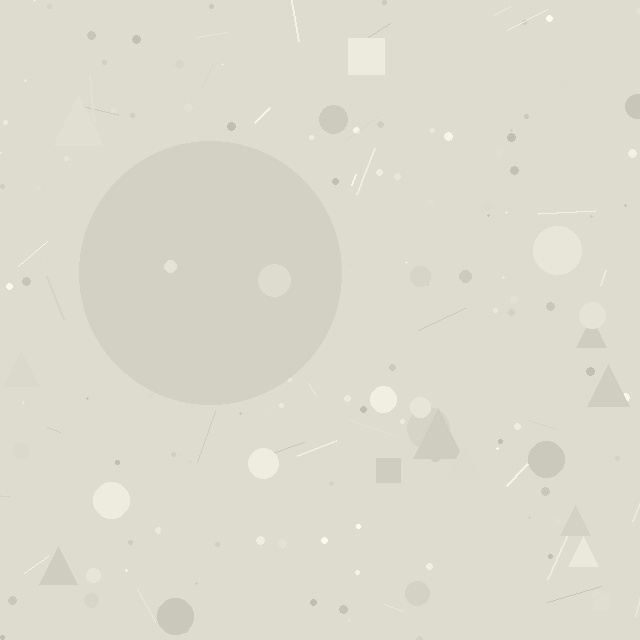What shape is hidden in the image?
A circle is hidden in the image.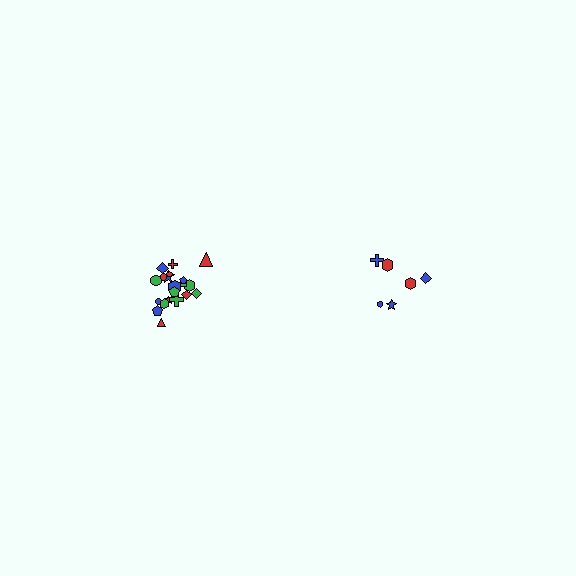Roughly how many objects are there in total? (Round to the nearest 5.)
Roughly 30 objects in total.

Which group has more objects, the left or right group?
The left group.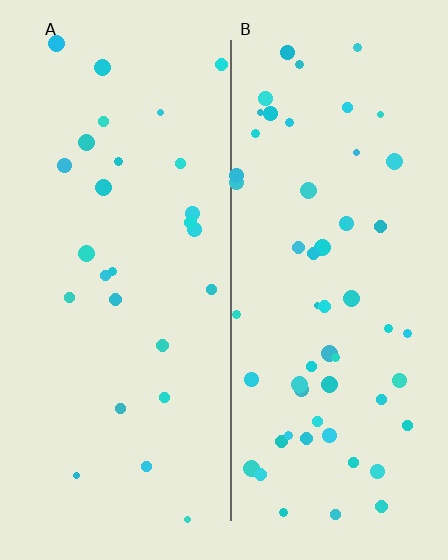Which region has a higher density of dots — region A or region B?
B (the right).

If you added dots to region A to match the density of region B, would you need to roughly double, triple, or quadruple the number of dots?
Approximately double.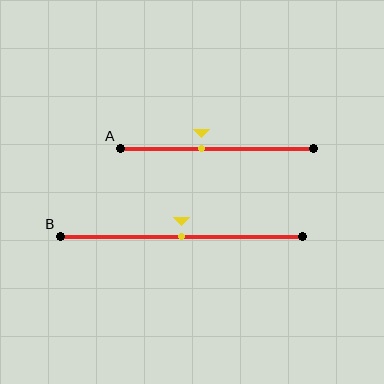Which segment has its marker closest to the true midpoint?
Segment B has its marker closest to the true midpoint.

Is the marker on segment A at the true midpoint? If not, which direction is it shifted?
No, the marker on segment A is shifted to the left by about 8% of the segment length.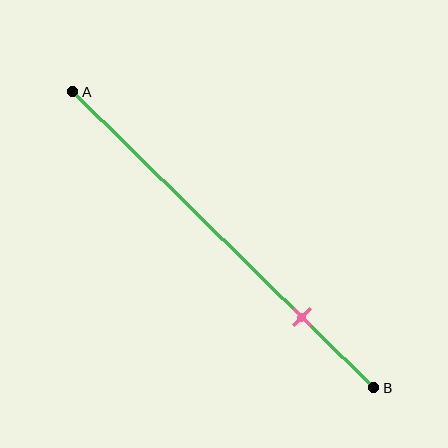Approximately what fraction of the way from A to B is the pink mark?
The pink mark is approximately 75% of the way from A to B.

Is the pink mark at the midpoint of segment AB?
No, the mark is at about 75% from A, not at the 50% midpoint.